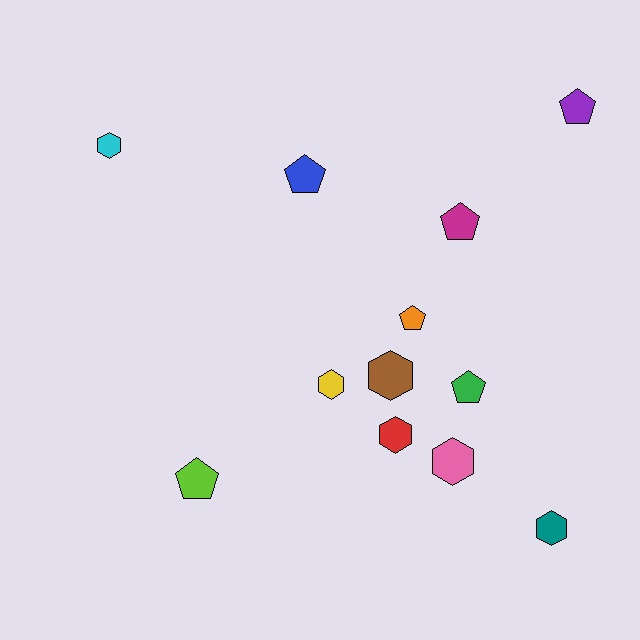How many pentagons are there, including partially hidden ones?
There are 6 pentagons.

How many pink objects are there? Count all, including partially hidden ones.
There is 1 pink object.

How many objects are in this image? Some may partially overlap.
There are 12 objects.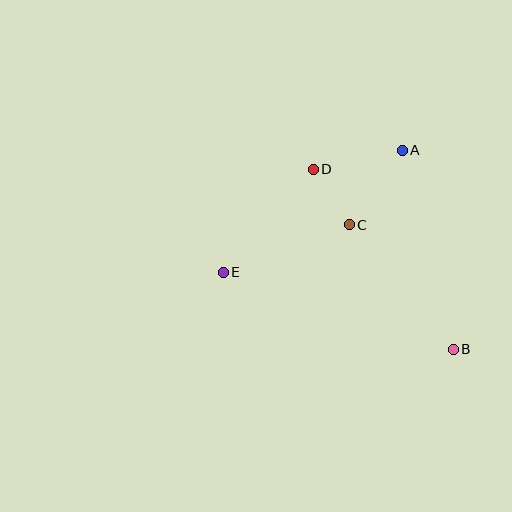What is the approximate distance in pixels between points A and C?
The distance between A and C is approximately 92 pixels.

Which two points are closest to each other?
Points C and D are closest to each other.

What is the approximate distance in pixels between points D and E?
The distance between D and E is approximately 137 pixels.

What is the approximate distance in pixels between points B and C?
The distance between B and C is approximately 162 pixels.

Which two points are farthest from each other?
Points B and E are farthest from each other.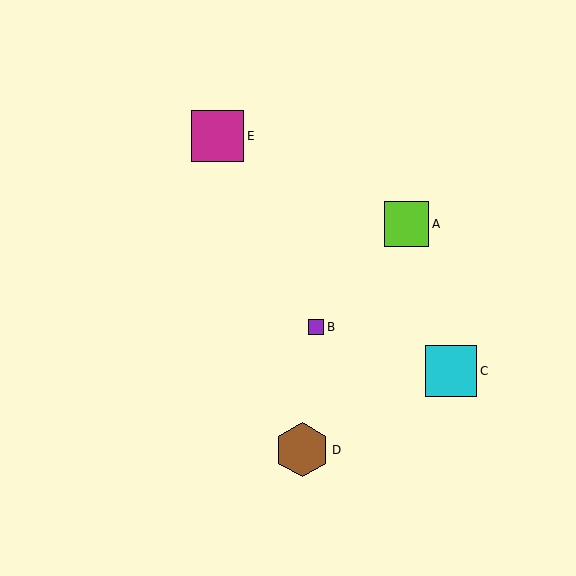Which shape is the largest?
The brown hexagon (labeled D) is the largest.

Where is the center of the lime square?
The center of the lime square is at (406, 224).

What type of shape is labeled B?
Shape B is a purple square.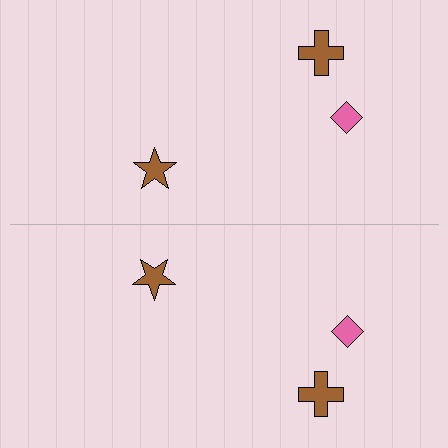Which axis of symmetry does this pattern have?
The pattern has a horizontal axis of symmetry running through the center of the image.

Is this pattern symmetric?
Yes, this pattern has bilateral (reflection) symmetry.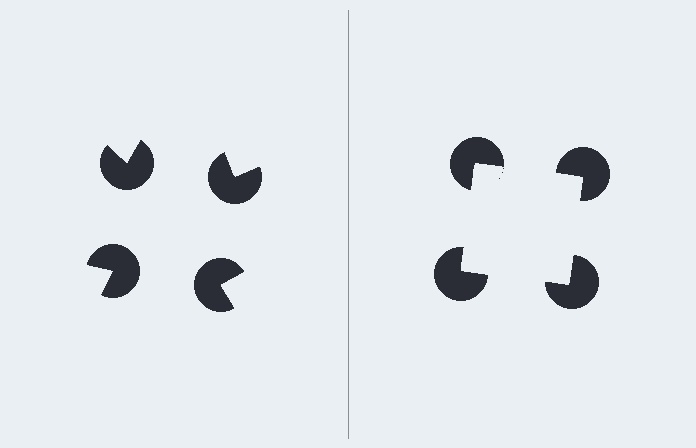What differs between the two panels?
The pac-man discs are positioned identically on both sides; only the wedge orientations differ. On the right they align to a square; on the left they are misaligned.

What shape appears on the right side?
An illusory square.